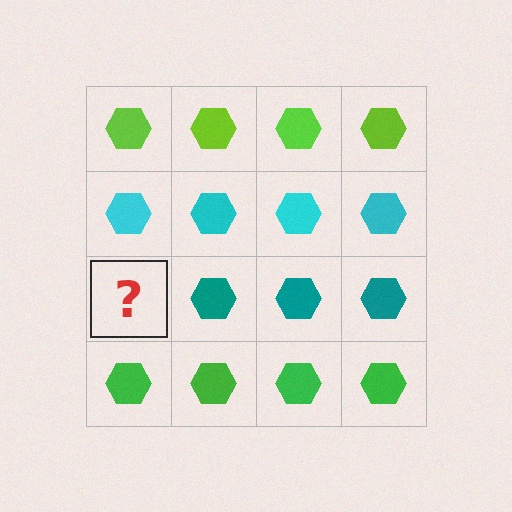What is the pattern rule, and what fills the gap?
The rule is that each row has a consistent color. The gap should be filled with a teal hexagon.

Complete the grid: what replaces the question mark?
The question mark should be replaced with a teal hexagon.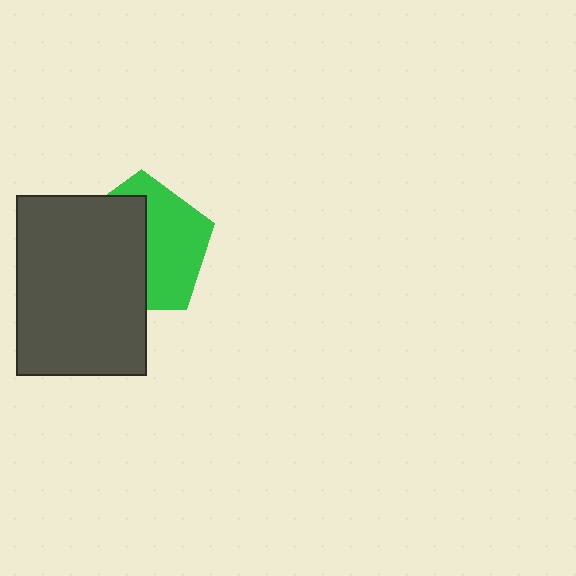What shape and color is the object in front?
The object in front is a dark gray rectangle.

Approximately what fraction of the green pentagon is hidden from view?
Roughly 52% of the green pentagon is hidden behind the dark gray rectangle.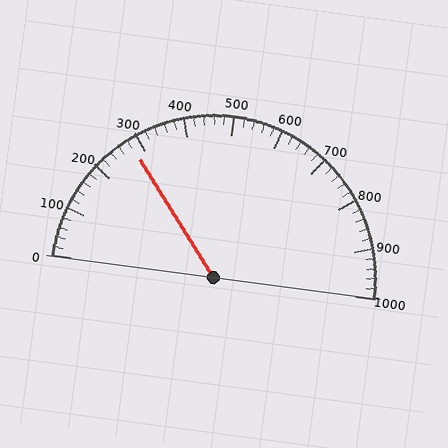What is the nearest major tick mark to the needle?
The nearest major tick mark is 300.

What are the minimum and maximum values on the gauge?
The gauge ranges from 0 to 1000.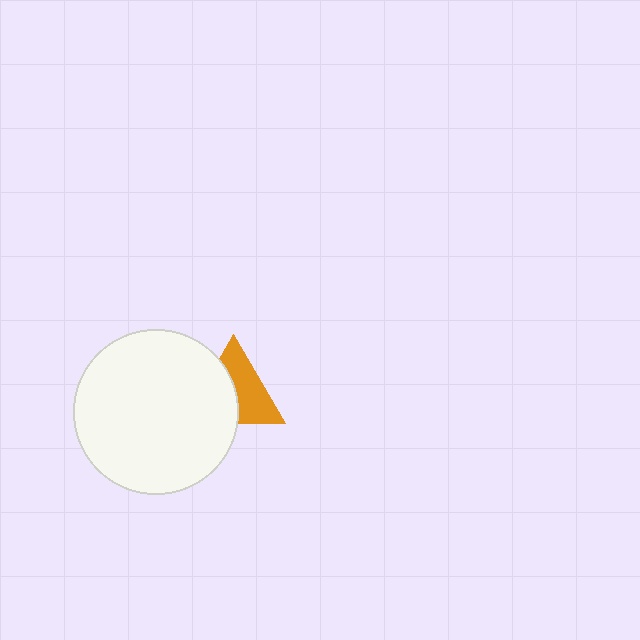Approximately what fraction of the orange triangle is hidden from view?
Roughly 46% of the orange triangle is hidden behind the white circle.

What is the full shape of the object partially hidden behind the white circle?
The partially hidden object is an orange triangle.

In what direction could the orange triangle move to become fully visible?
The orange triangle could move right. That would shift it out from behind the white circle entirely.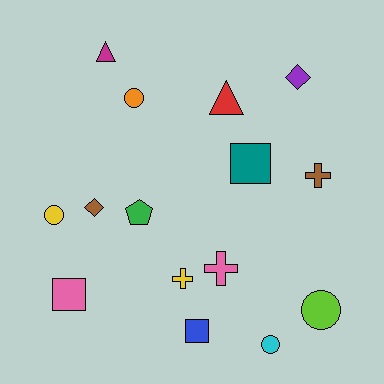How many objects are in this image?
There are 15 objects.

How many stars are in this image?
There are no stars.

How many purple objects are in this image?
There is 1 purple object.